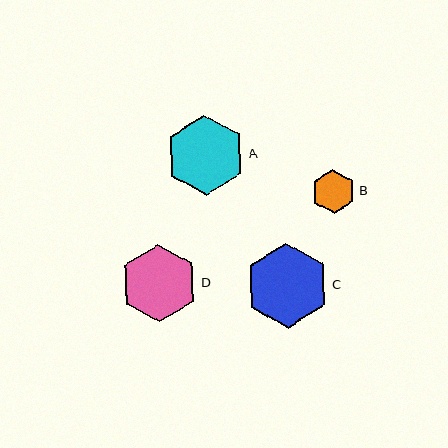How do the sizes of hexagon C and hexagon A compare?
Hexagon C and hexagon A are approximately the same size.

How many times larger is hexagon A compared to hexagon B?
Hexagon A is approximately 1.8 times the size of hexagon B.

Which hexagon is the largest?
Hexagon C is the largest with a size of approximately 85 pixels.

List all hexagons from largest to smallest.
From largest to smallest: C, A, D, B.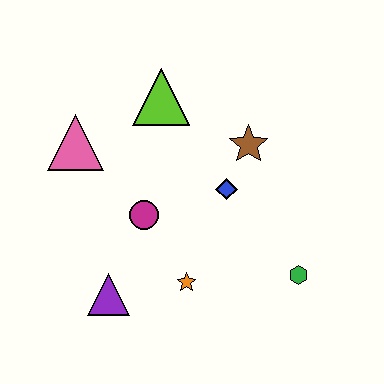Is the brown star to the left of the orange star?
No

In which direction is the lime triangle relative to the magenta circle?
The lime triangle is above the magenta circle.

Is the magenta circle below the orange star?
No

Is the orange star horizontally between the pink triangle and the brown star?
Yes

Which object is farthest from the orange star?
The lime triangle is farthest from the orange star.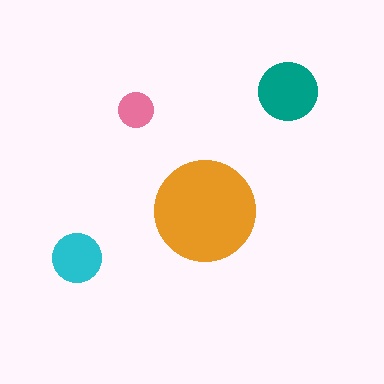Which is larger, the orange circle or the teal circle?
The orange one.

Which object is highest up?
The teal circle is topmost.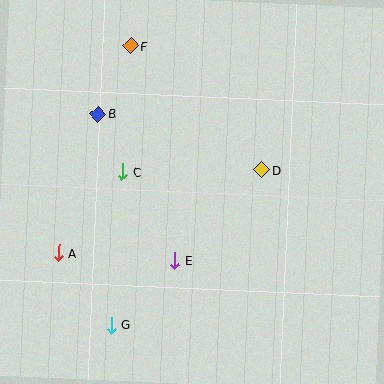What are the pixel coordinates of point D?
Point D is at (262, 170).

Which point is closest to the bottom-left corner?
Point G is closest to the bottom-left corner.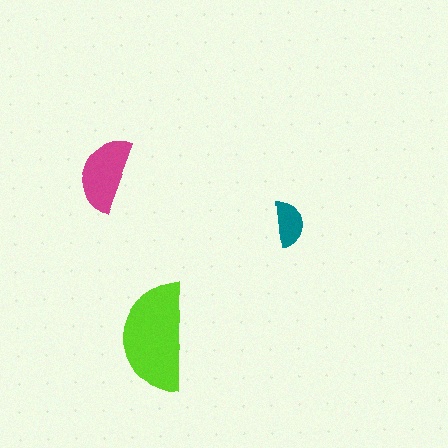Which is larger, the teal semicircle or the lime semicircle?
The lime one.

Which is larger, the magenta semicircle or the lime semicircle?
The lime one.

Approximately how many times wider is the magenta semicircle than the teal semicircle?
About 1.5 times wider.